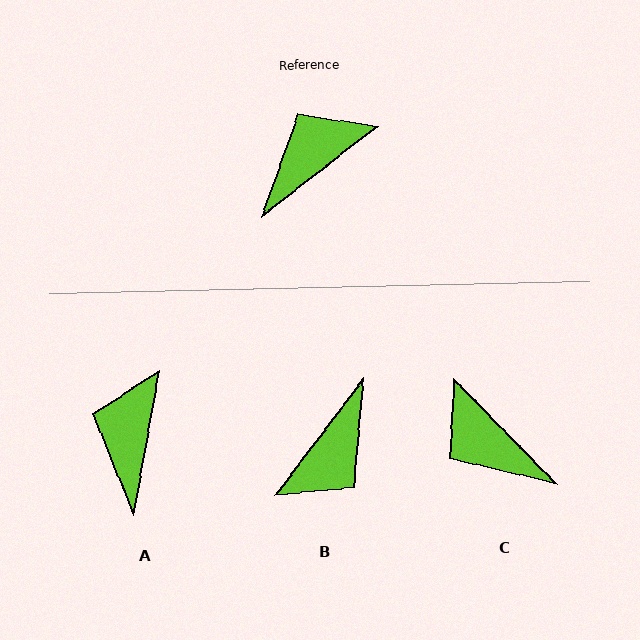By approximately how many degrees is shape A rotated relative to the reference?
Approximately 42 degrees counter-clockwise.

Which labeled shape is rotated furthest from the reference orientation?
B, about 166 degrees away.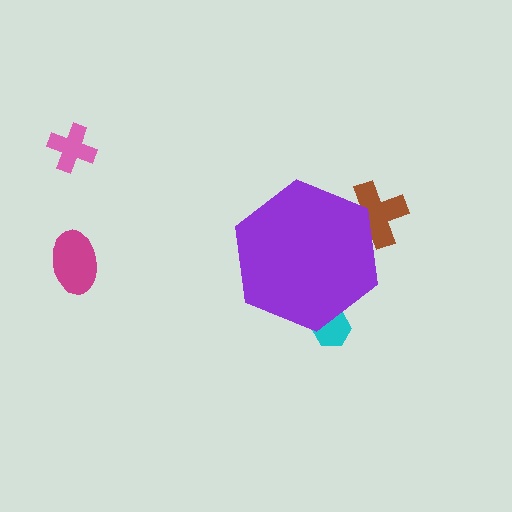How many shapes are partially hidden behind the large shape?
2 shapes are partially hidden.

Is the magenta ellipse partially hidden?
No, the magenta ellipse is fully visible.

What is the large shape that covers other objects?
A purple hexagon.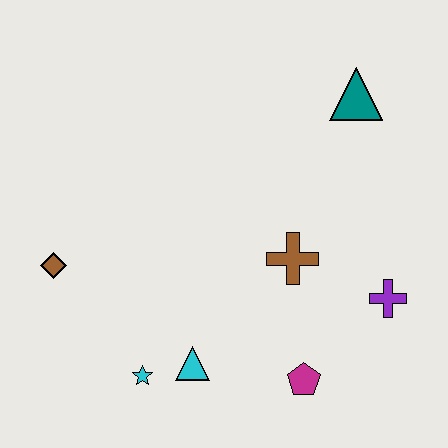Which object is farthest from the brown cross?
The brown diamond is farthest from the brown cross.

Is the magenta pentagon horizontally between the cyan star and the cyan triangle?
No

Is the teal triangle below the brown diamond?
No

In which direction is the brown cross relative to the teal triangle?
The brown cross is below the teal triangle.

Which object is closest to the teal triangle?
The brown cross is closest to the teal triangle.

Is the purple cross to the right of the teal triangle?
Yes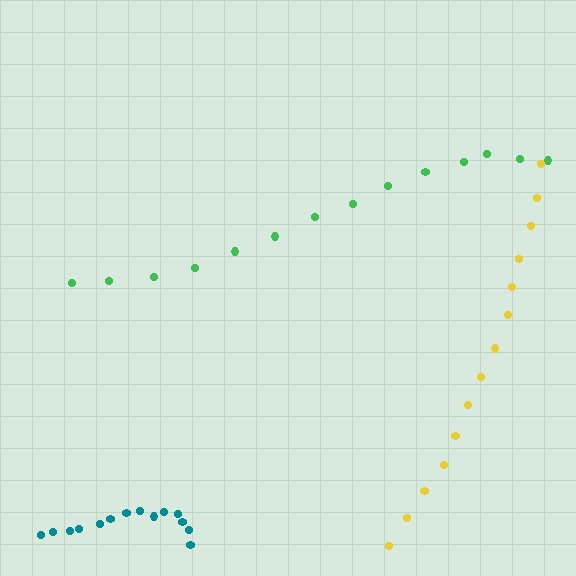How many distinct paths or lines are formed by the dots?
There are 3 distinct paths.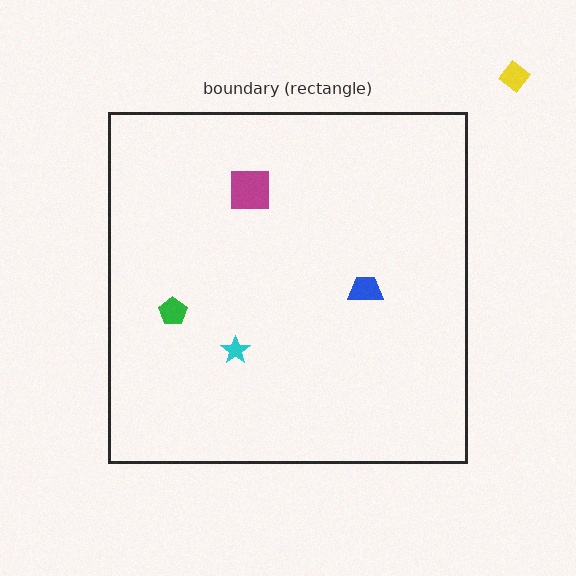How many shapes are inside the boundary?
4 inside, 1 outside.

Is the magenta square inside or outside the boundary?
Inside.